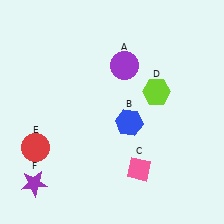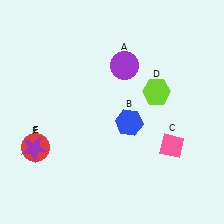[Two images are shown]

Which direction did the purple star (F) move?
The purple star (F) moved up.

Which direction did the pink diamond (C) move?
The pink diamond (C) moved right.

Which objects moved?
The objects that moved are: the pink diamond (C), the purple star (F).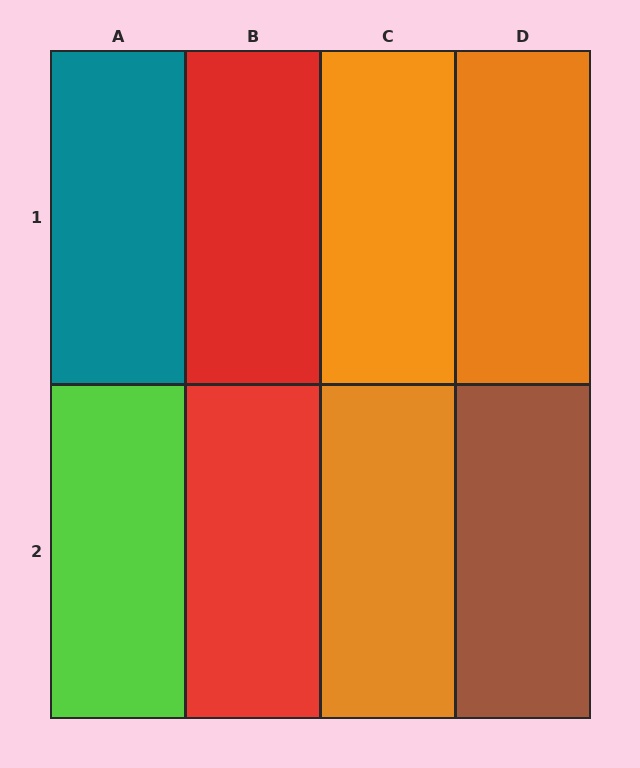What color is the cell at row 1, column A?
Teal.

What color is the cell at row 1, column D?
Orange.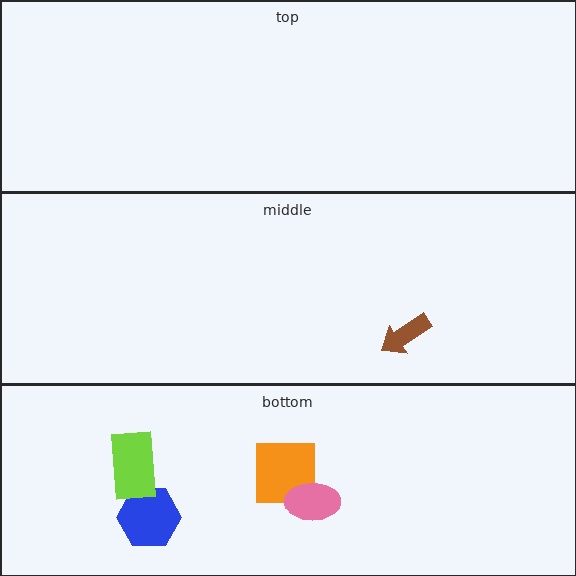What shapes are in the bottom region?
The blue hexagon, the orange square, the lime rectangle, the pink ellipse.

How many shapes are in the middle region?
1.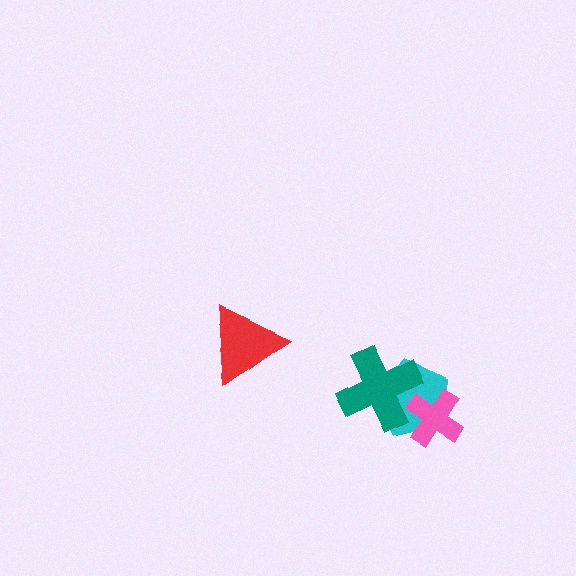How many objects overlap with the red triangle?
0 objects overlap with the red triangle.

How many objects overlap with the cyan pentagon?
2 objects overlap with the cyan pentagon.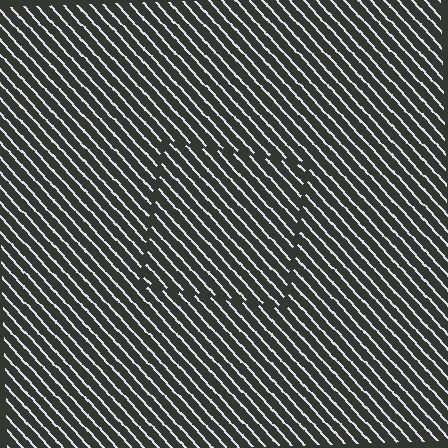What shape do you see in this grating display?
An illusory square. The interior of the shape contains the same grating, shifted by half a period — the contour is defined by the phase discontinuity where line-ends from the inner and outer gratings abut.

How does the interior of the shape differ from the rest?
The interior of the shape contains the same grating, shifted by half a period — the contour is defined by the phase discontinuity where line-ends from the inner and outer gratings abut.